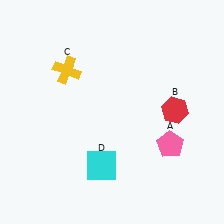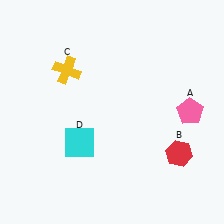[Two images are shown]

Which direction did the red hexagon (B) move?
The red hexagon (B) moved down.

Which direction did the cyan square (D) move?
The cyan square (D) moved up.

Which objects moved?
The objects that moved are: the pink pentagon (A), the red hexagon (B), the cyan square (D).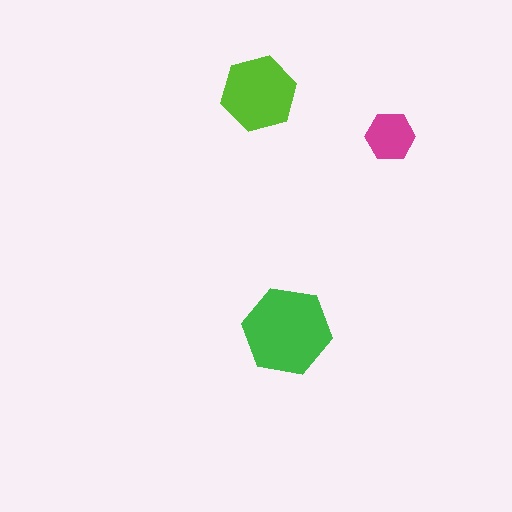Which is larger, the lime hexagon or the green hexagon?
The green one.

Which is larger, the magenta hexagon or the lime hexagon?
The lime one.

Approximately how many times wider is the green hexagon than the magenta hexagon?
About 2 times wider.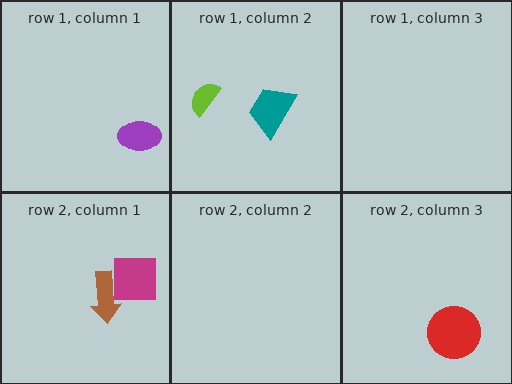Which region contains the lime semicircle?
The row 1, column 2 region.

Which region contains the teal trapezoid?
The row 1, column 2 region.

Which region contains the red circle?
The row 2, column 3 region.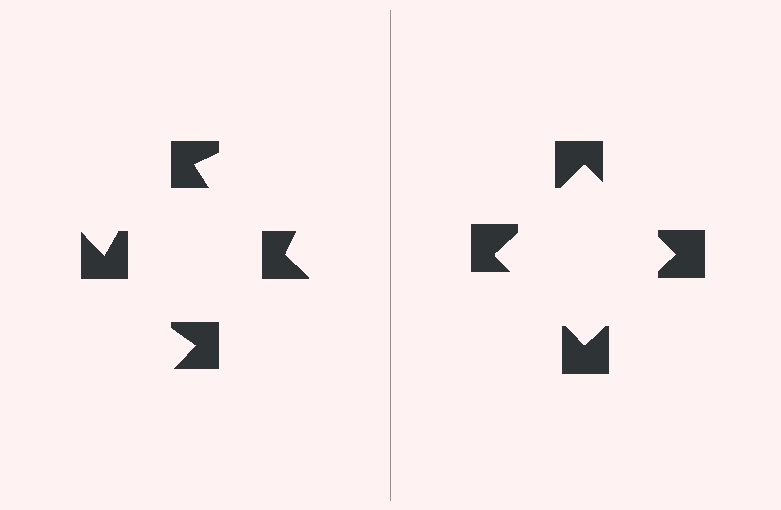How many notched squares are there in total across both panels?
8 — 4 on each side.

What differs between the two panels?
The notched squares are positioned identically on both sides; only the wedge orientations differ. On the right they align to a square; on the left they are misaligned.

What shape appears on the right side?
An illusory square.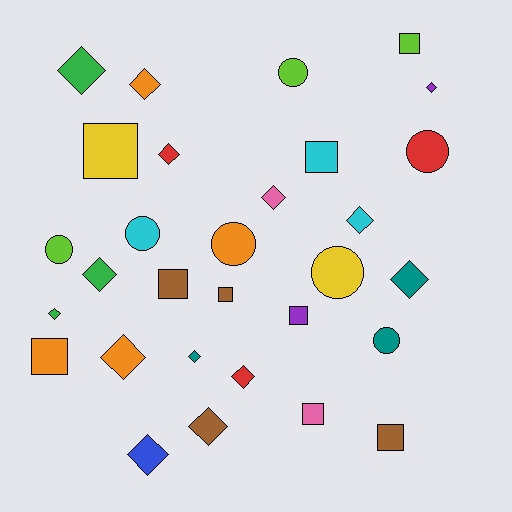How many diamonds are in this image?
There are 14 diamonds.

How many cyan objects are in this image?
There are 3 cyan objects.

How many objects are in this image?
There are 30 objects.